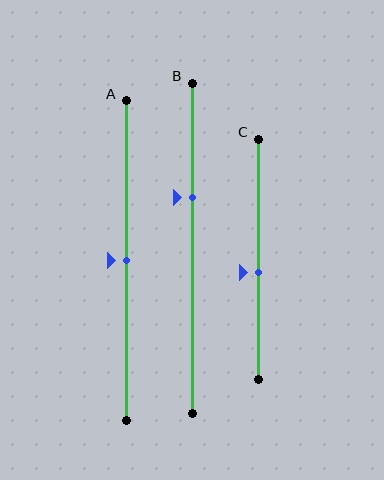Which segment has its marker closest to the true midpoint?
Segment A has its marker closest to the true midpoint.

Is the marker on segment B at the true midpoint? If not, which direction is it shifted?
No, the marker on segment B is shifted upward by about 15% of the segment length.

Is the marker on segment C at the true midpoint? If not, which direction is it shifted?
No, the marker on segment C is shifted downward by about 5% of the segment length.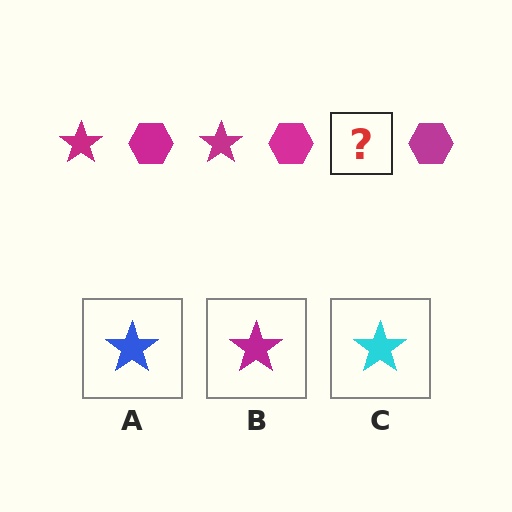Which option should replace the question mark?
Option B.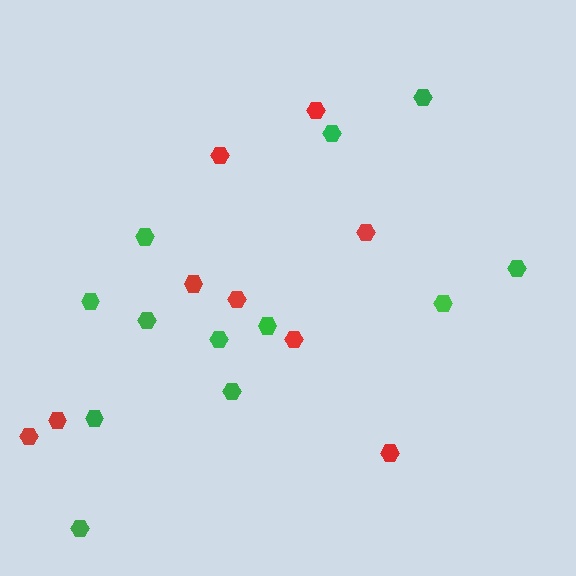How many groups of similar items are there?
There are 2 groups: one group of red hexagons (9) and one group of green hexagons (12).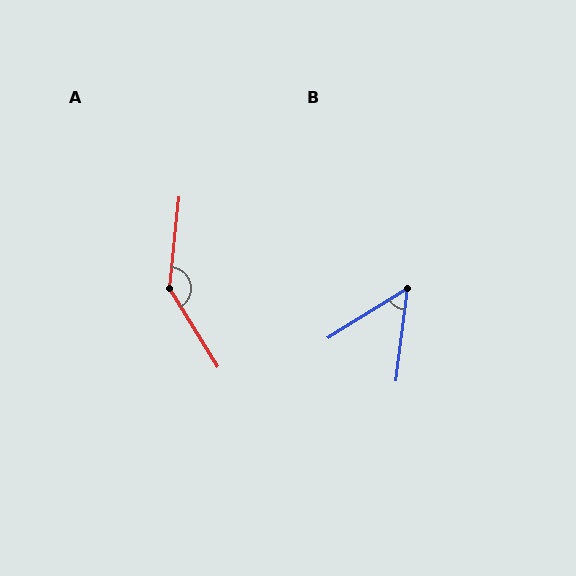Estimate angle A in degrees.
Approximately 142 degrees.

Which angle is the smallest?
B, at approximately 51 degrees.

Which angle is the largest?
A, at approximately 142 degrees.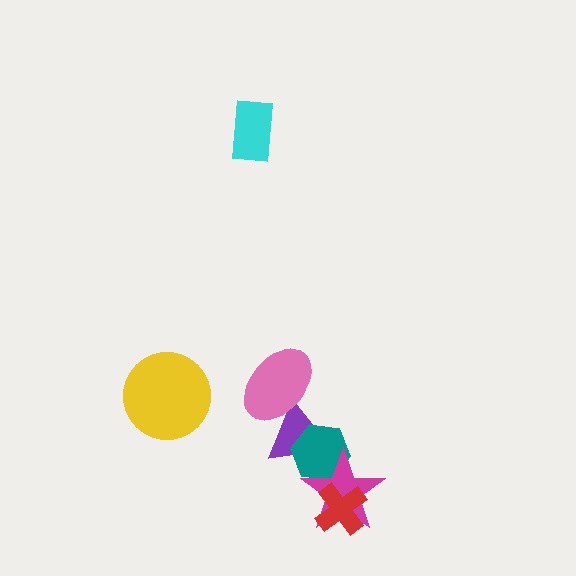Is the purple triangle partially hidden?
Yes, it is partially covered by another shape.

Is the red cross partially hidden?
No, no other shape covers it.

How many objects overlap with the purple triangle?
3 objects overlap with the purple triangle.